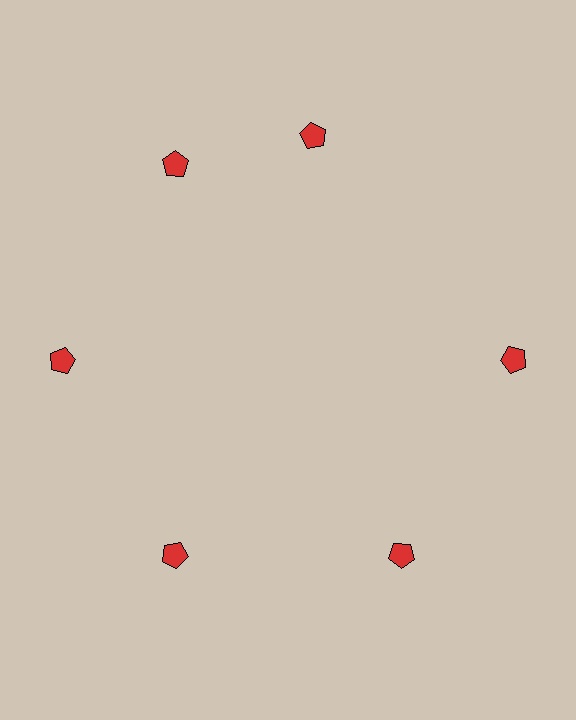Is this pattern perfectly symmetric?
No. The 6 red pentagons are arranged in a ring, but one element near the 1 o'clock position is rotated out of alignment along the ring, breaking the 6-fold rotational symmetry.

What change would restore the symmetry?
The symmetry would be restored by rotating it back into even spacing with its neighbors so that all 6 pentagons sit at equal angles and equal distance from the center.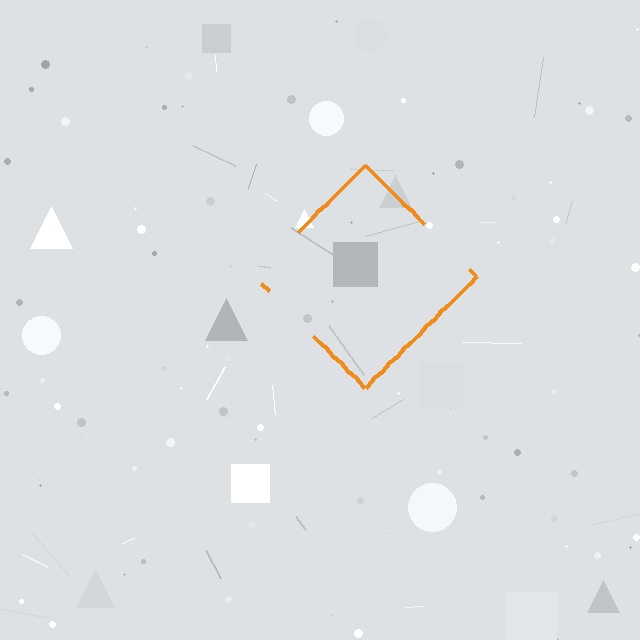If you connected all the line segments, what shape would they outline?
They would outline a diamond.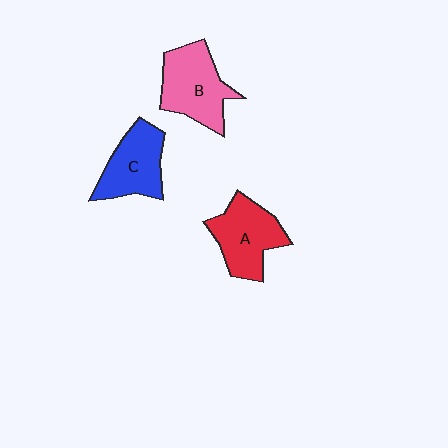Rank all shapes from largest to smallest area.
From largest to smallest: B (pink), A (red), C (blue).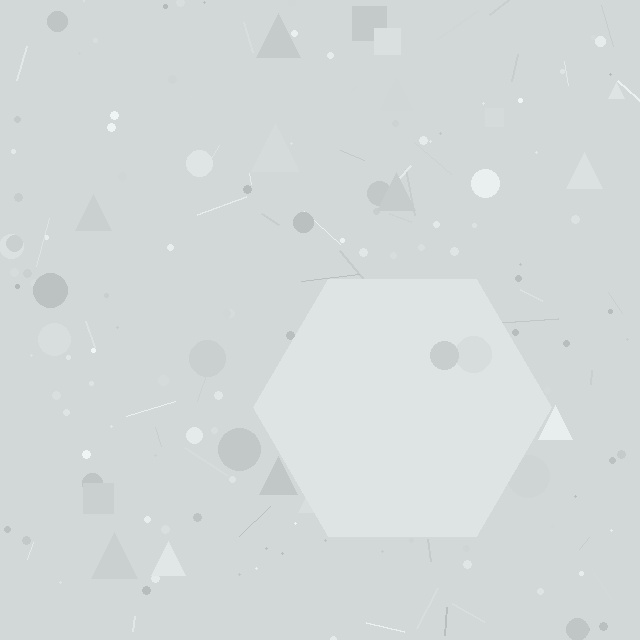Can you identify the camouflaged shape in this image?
The camouflaged shape is a hexagon.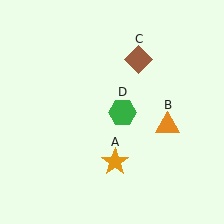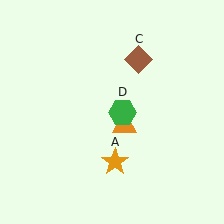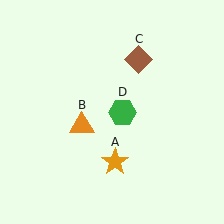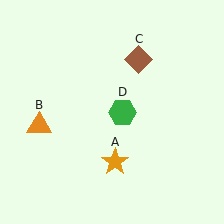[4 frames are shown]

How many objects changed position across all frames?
1 object changed position: orange triangle (object B).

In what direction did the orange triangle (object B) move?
The orange triangle (object B) moved left.